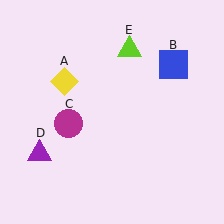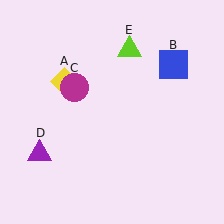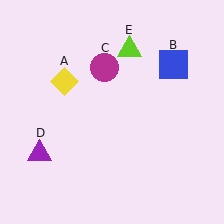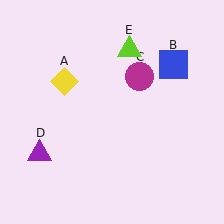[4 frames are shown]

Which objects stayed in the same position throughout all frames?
Yellow diamond (object A) and blue square (object B) and purple triangle (object D) and lime triangle (object E) remained stationary.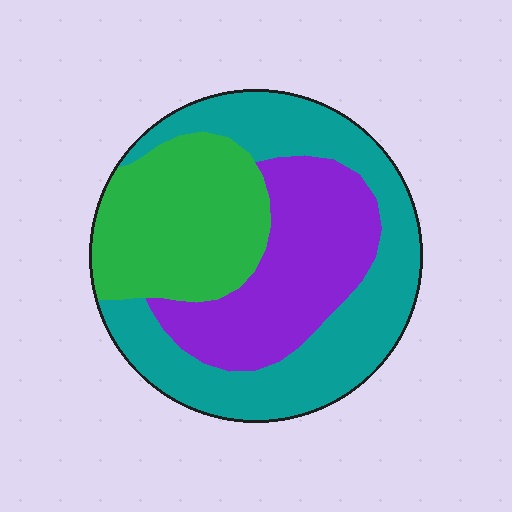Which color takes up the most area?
Teal, at roughly 45%.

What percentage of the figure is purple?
Purple takes up between a quarter and a half of the figure.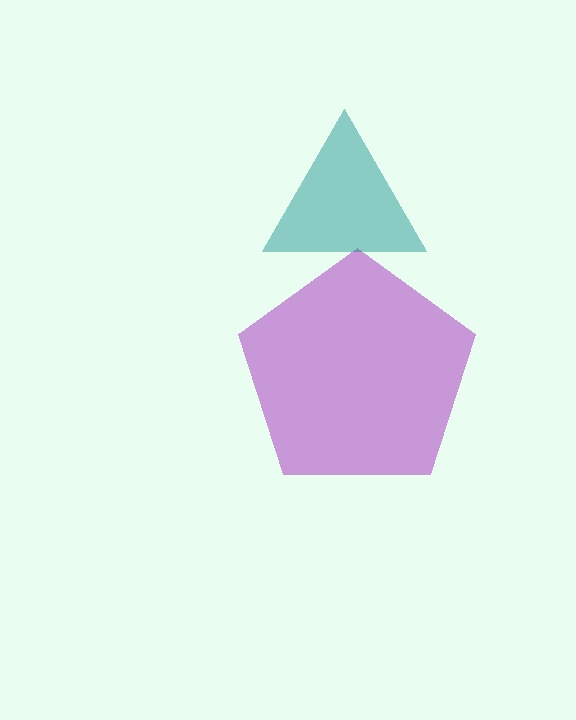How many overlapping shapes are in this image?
There are 2 overlapping shapes in the image.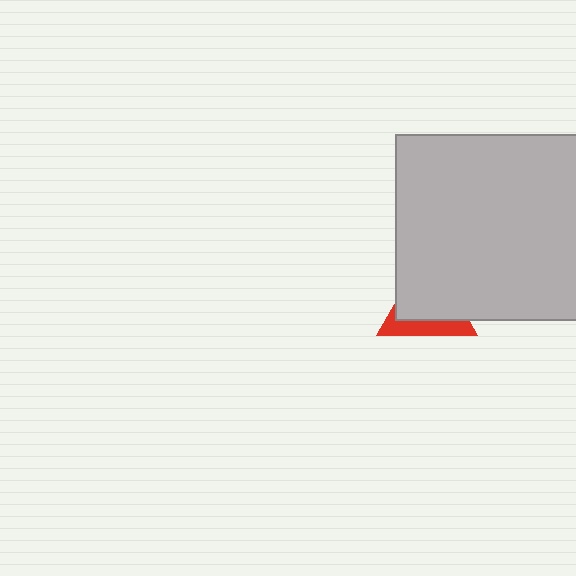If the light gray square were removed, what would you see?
You would see the complete red triangle.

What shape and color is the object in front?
The object in front is a light gray square.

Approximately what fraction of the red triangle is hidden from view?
Roughly 68% of the red triangle is hidden behind the light gray square.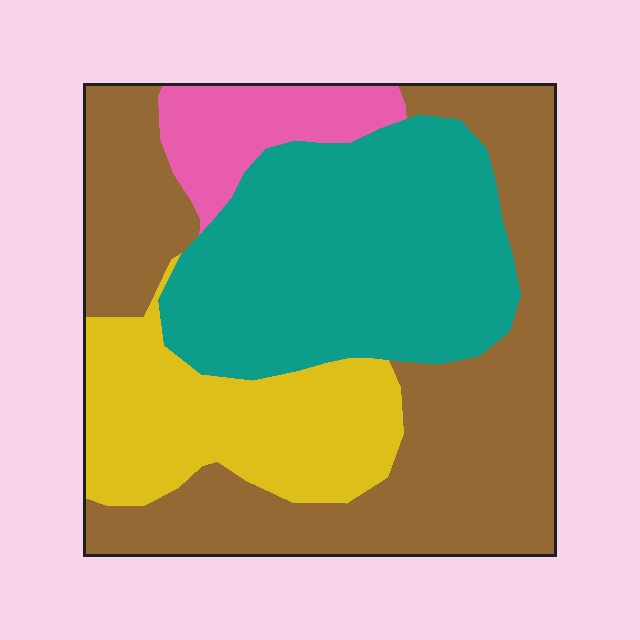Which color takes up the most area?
Brown, at roughly 40%.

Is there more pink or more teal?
Teal.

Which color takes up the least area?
Pink, at roughly 10%.